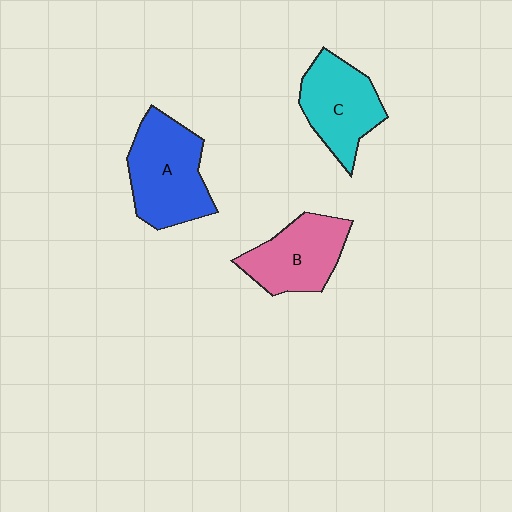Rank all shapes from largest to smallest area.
From largest to smallest: A (blue), C (cyan), B (pink).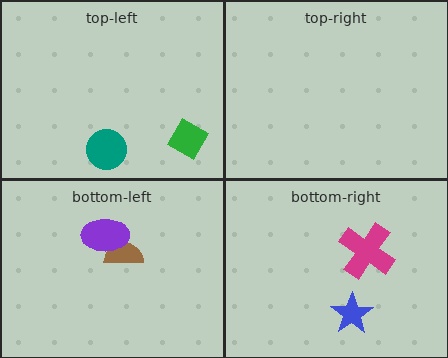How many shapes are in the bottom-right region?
2.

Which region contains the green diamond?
The top-left region.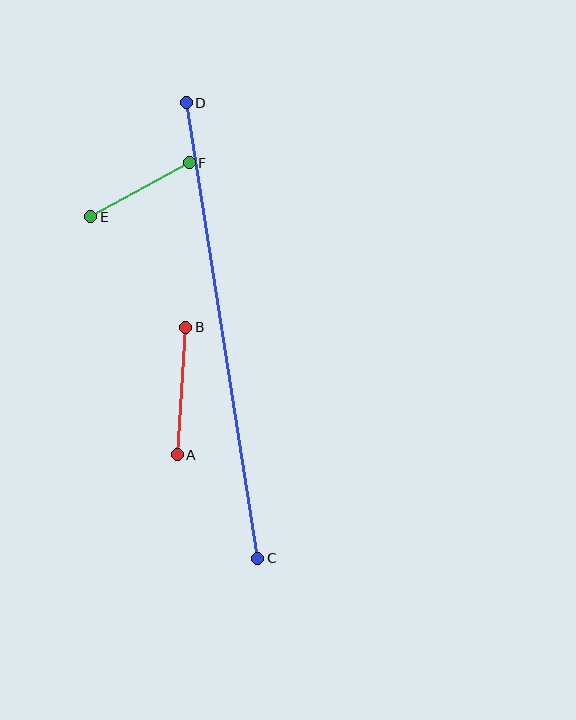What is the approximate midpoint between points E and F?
The midpoint is at approximately (140, 190) pixels.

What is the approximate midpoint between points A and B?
The midpoint is at approximately (181, 391) pixels.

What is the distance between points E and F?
The distance is approximately 112 pixels.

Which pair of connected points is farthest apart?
Points C and D are farthest apart.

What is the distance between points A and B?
The distance is approximately 128 pixels.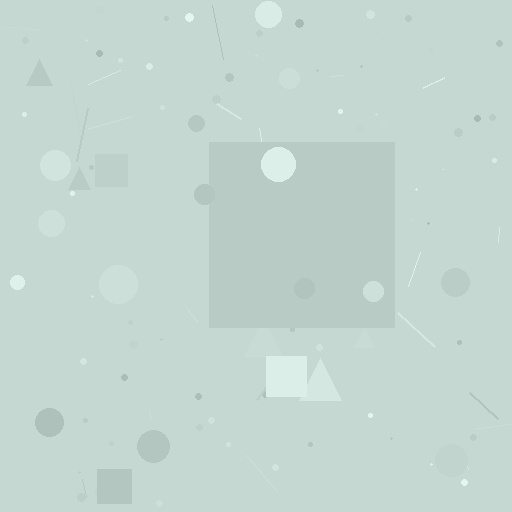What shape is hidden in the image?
A square is hidden in the image.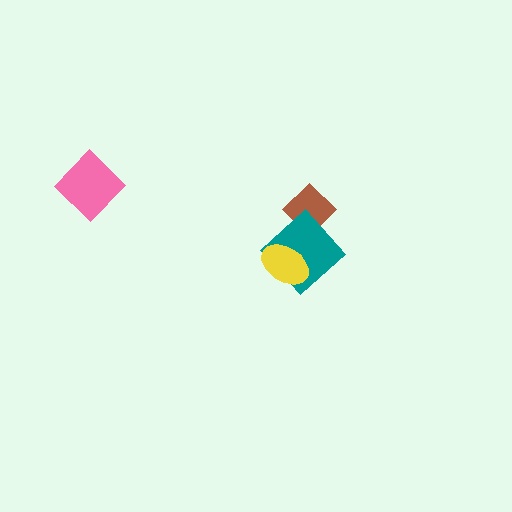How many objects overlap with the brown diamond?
1 object overlaps with the brown diamond.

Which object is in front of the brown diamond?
The teal diamond is in front of the brown diamond.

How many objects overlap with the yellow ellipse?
1 object overlaps with the yellow ellipse.